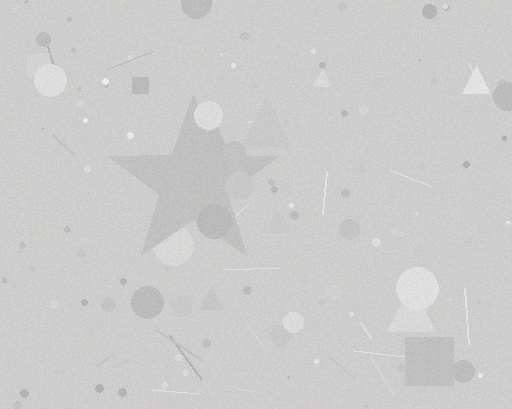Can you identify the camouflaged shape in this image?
The camouflaged shape is a star.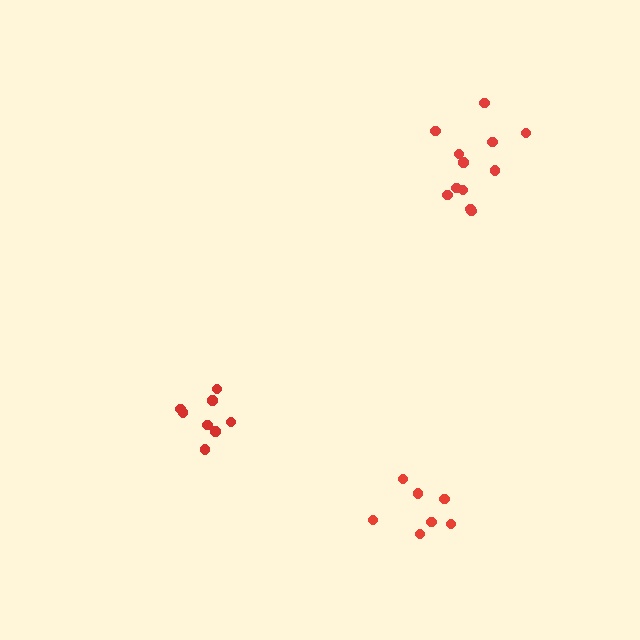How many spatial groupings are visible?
There are 3 spatial groupings.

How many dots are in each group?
Group 1: 12 dots, Group 2: 7 dots, Group 3: 8 dots (27 total).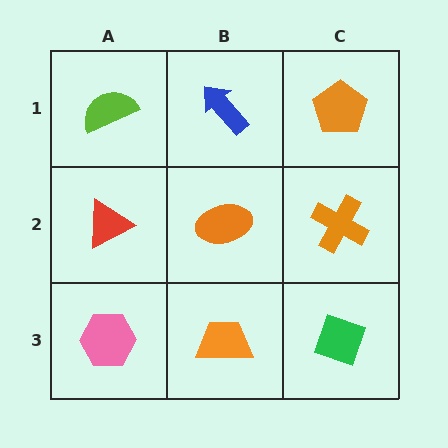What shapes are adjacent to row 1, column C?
An orange cross (row 2, column C), a blue arrow (row 1, column B).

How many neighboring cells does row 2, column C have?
3.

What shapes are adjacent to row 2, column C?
An orange pentagon (row 1, column C), a green diamond (row 3, column C), an orange ellipse (row 2, column B).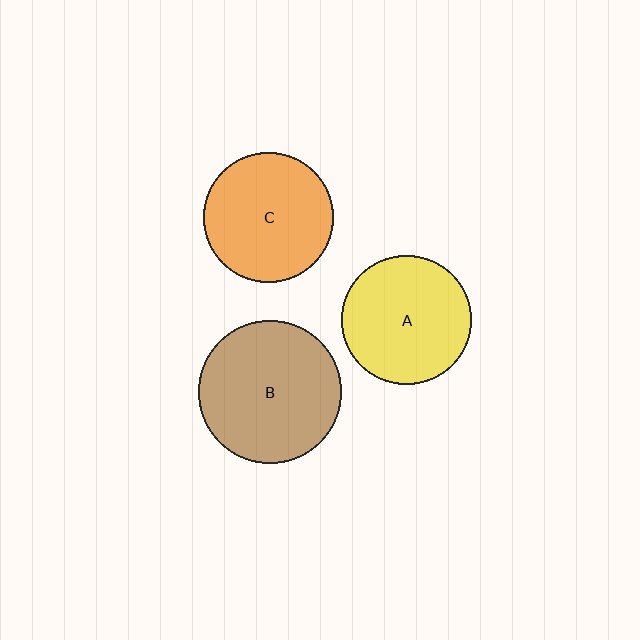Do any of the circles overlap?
No, none of the circles overlap.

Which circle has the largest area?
Circle B (brown).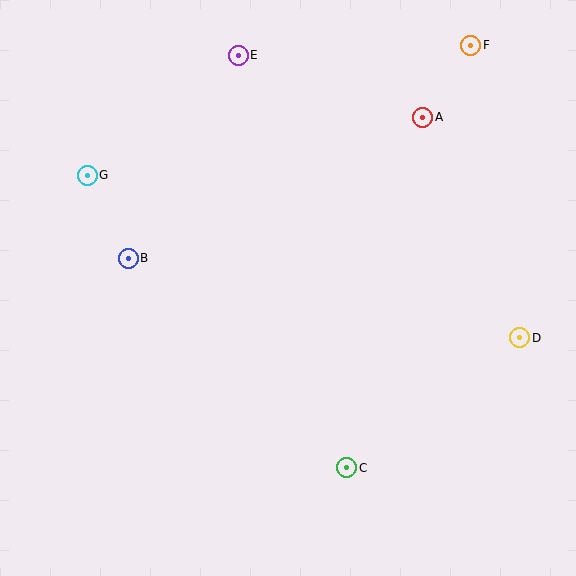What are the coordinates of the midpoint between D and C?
The midpoint between D and C is at (433, 403).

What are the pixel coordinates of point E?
Point E is at (238, 55).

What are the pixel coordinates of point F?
Point F is at (471, 45).